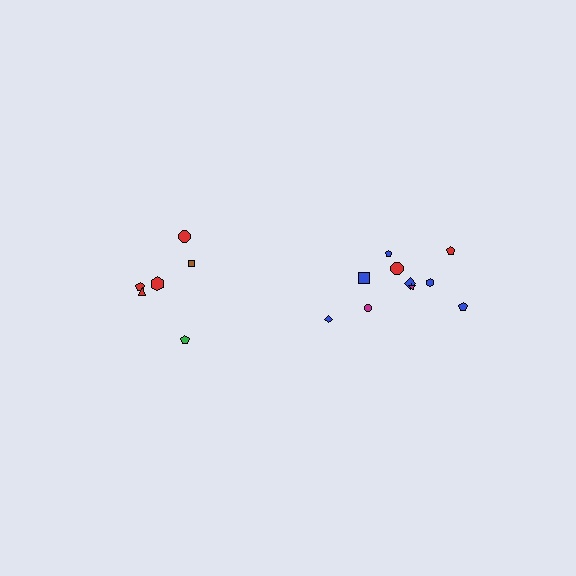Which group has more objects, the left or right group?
The right group.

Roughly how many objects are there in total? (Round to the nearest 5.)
Roughly 15 objects in total.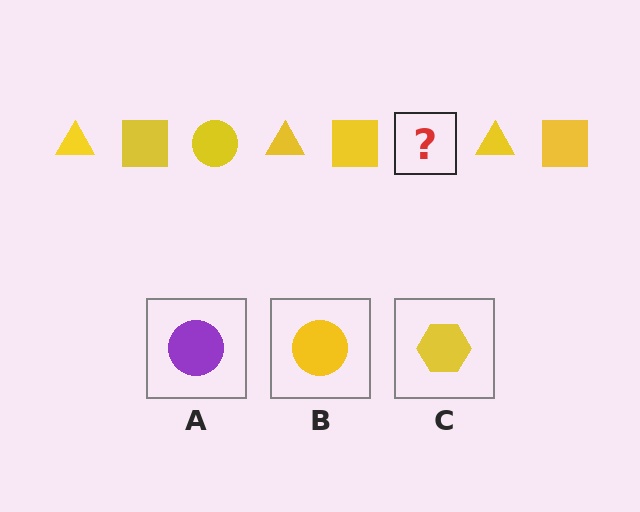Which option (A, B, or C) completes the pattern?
B.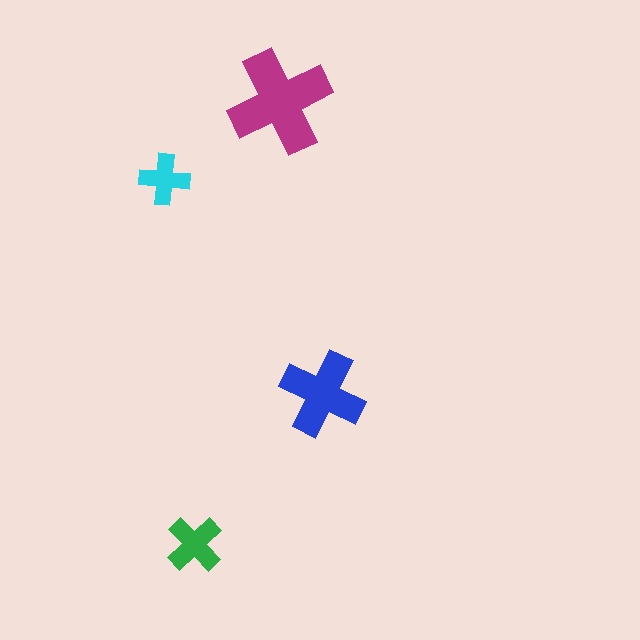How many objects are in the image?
There are 4 objects in the image.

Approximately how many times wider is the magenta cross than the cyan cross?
About 2 times wider.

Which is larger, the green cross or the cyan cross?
The green one.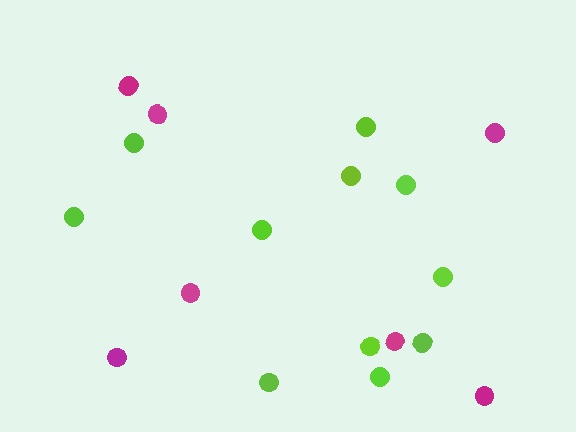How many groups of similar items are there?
There are 2 groups: one group of magenta circles (7) and one group of lime circles (11).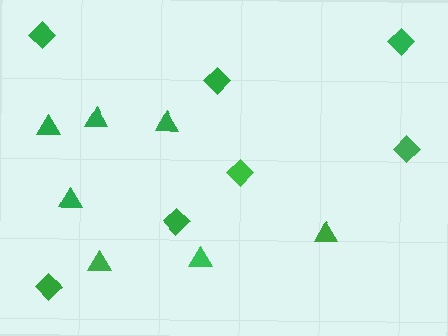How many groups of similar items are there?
There are 2 groups: one group of triangles (7) and one group of diamonds (7).